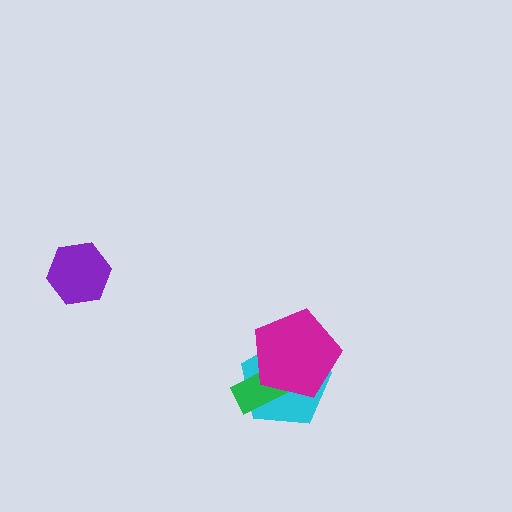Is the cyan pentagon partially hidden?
Yes, it is partially covered by another shape.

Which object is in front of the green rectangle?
The magenta pentagon is in front of the green rectangle.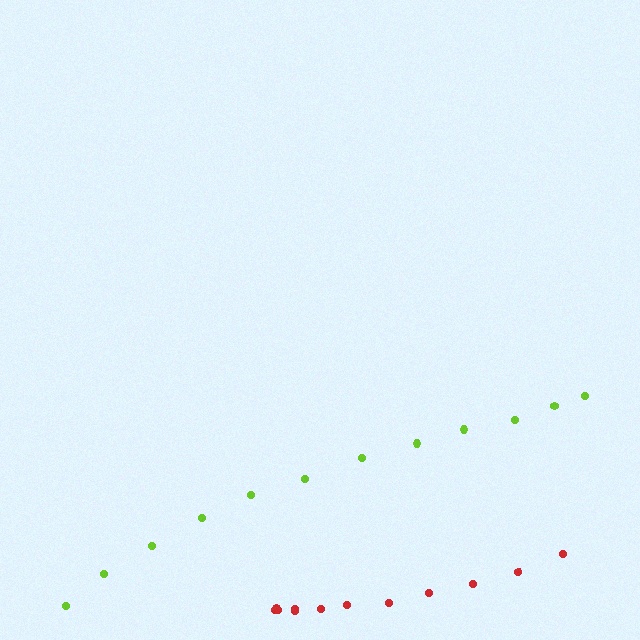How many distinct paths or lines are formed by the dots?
There are 2 distinct paths.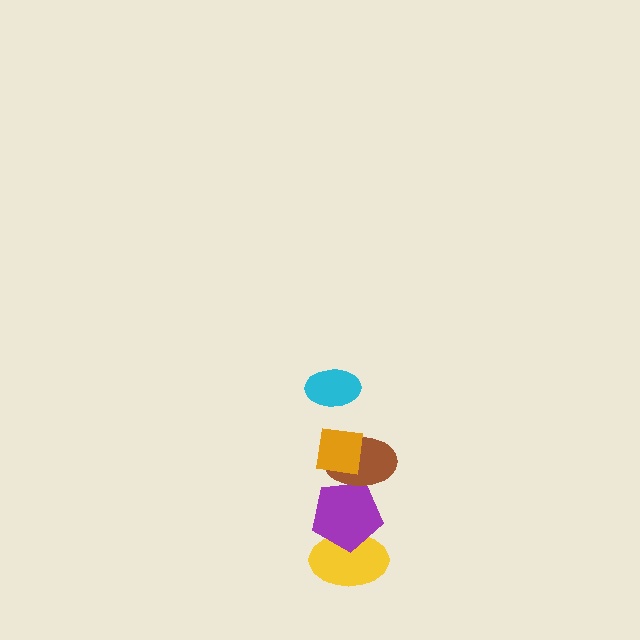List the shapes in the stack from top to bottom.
From top to bottom: the cyan ellipse, the orange square, the brown ellipse, the purple pentagon, the yellow ellipse.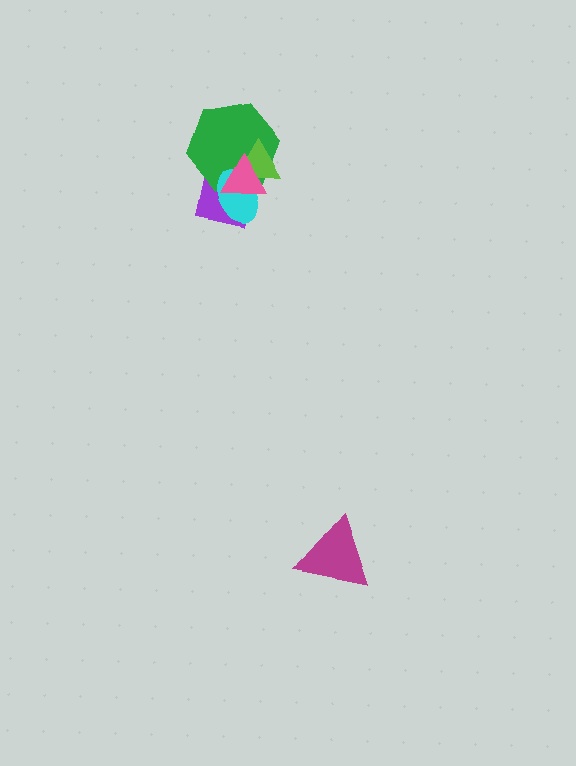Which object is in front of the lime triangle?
The pink triangle is in front of the lime triangle.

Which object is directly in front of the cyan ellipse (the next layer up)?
The lime triangle is directly in front of the cyan ellipse.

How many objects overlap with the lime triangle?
4 objects overlap with the lime triangle.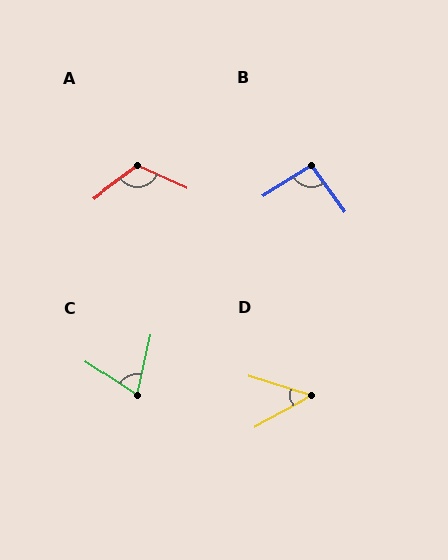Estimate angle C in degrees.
Approximately 69 degrees.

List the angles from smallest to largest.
D (45°), C (69°), B (93°), A (119°).